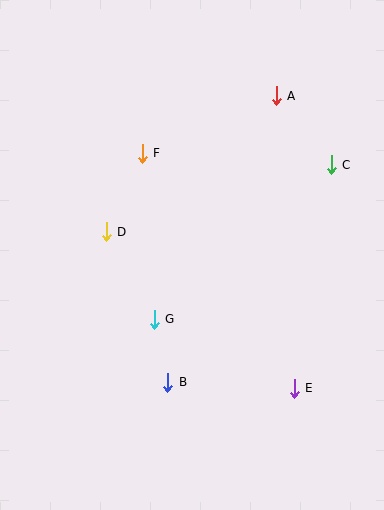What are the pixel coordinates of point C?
Point C is at (331, 165).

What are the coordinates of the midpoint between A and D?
The midpoint between A and D is at (191, 164).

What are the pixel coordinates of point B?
Point B is at (168, 382).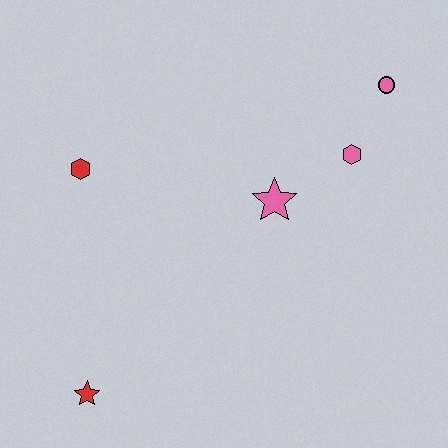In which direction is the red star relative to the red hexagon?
The red star is below the red hexagon.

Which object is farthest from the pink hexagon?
The red star is farthest from the pink hexagon.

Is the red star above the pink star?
No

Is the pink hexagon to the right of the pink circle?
No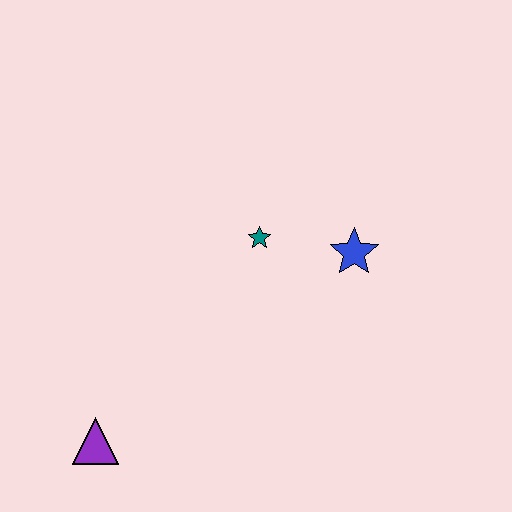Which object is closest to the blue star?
The teal star is closest to the blue star.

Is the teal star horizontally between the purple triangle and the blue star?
Yes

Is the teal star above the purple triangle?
Yes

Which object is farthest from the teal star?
The purple triangle is farthest from the teal star.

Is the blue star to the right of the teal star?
Yes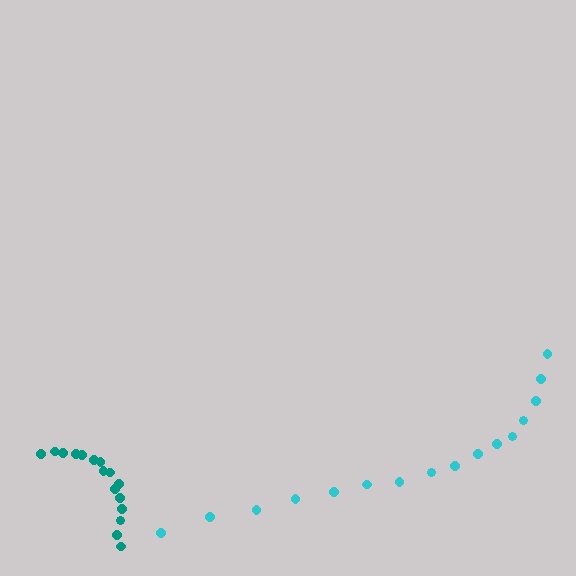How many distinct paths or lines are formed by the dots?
There are 2 distinct paths.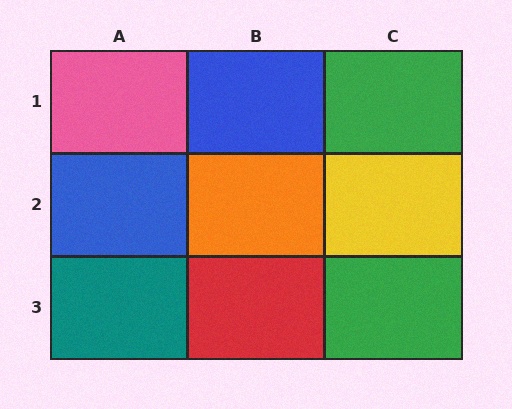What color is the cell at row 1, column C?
Green.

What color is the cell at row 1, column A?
Pink.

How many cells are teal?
1 cell is teal.